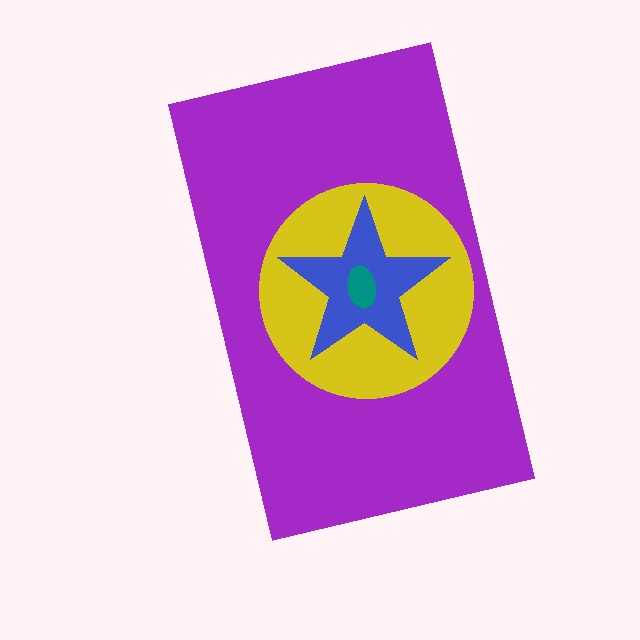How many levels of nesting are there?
4.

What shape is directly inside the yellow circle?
The blue star.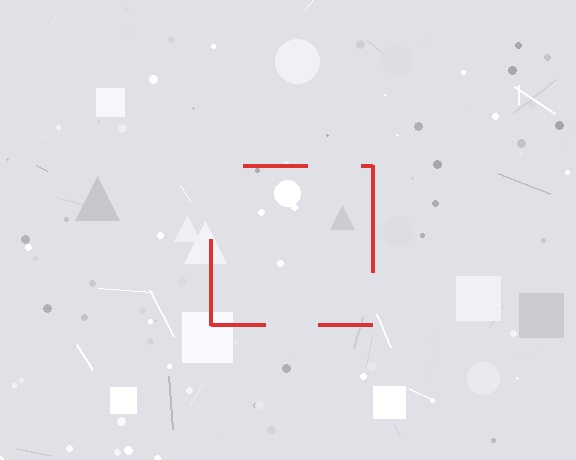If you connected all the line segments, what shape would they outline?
They would outline a square.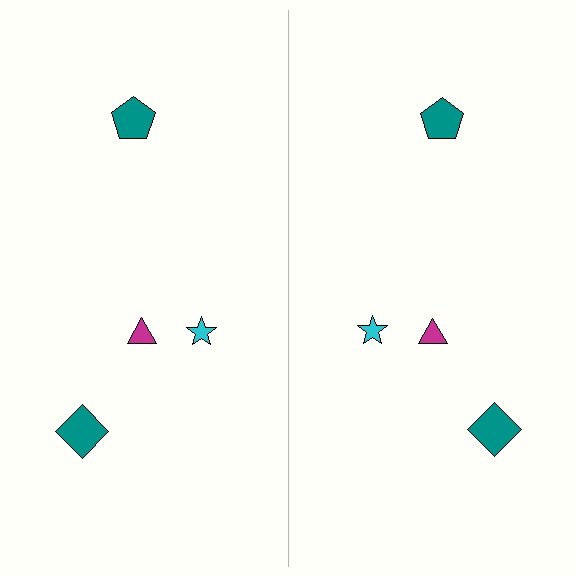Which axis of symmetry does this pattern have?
The pattern has a vertical axis of symmetry running through the center of the image.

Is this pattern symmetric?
Yes, this pattern has bilateral (reflection) symmetry.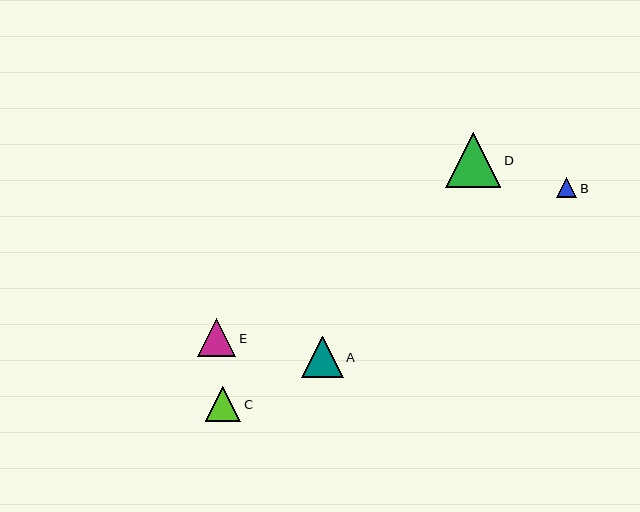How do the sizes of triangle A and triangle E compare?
Triangle A and triangle E are approximately the same size.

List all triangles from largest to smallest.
From largest to smallest: D, A, E, C, B.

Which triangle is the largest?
Triangle D is the largest with a size of approximately 56 pixels.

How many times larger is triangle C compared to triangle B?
Triangle C is approximately 1.7 times the size of triangle B.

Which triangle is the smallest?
Triangle B is the smallest with a size of approximately 20 pixels.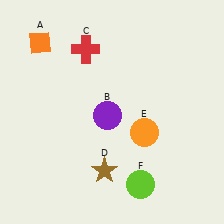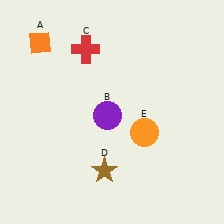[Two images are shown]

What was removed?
The lime circle (F) was removed in Image 2.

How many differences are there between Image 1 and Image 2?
There is 1 difference between the two images.